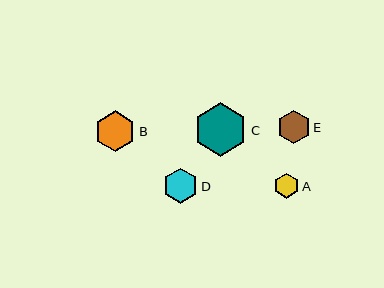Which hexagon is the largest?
Hexagon C is the largest with a size of approximately 54 pixels.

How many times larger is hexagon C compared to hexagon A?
Hexagon C is approximately 2.1 times the size of hexagon A.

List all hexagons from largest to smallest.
From largest to smallest: C, B, D, E, A.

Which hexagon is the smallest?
Hexagon A is the smallest with a size of approximately 25 pixels.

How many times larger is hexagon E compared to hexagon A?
Hexagon E is approximately 1.3 times the size of hexagon A.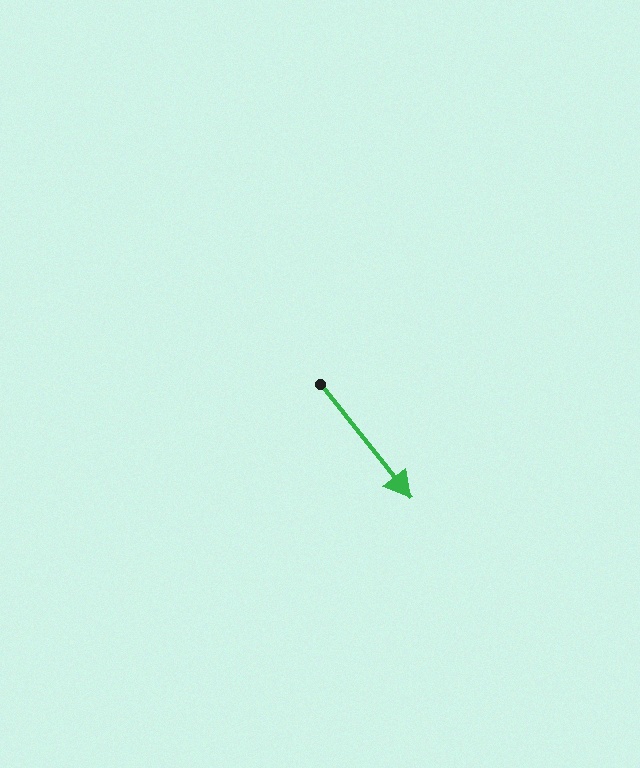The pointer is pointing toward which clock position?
Roughly 5 o'clock.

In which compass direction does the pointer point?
Southeast.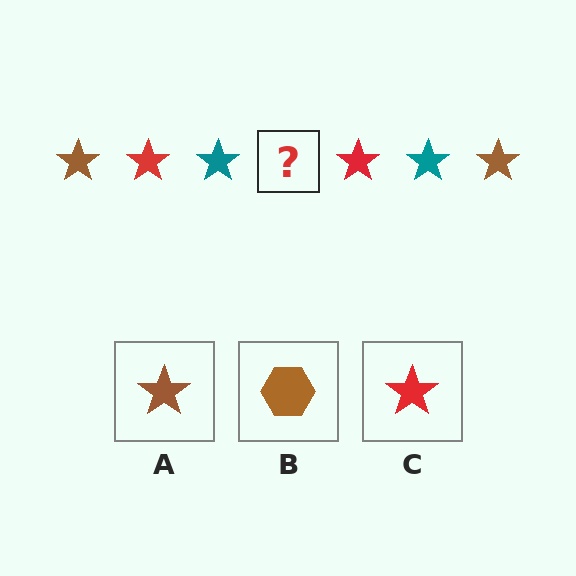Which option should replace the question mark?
Option A.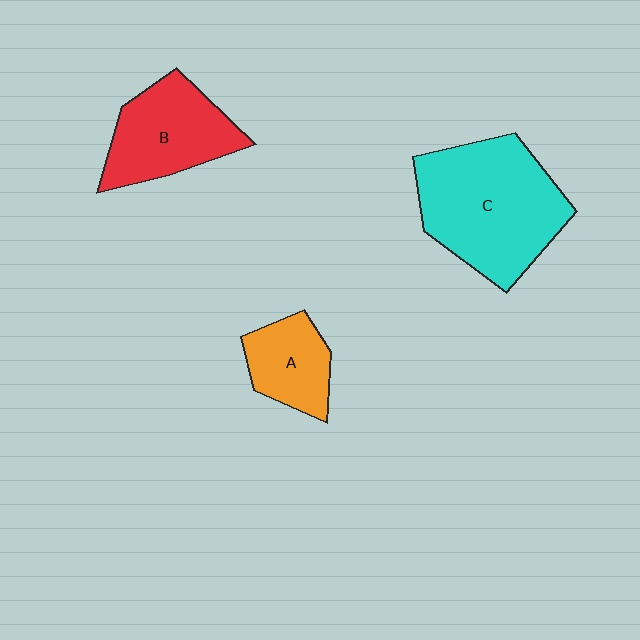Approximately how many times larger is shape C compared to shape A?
Approximately 2.4 times.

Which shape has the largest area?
Shape C (cyan).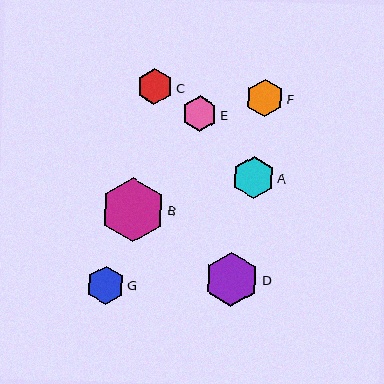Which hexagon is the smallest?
Hexagon E is the smallest with a size of approximately 35 pixels.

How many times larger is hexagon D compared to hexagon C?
Hexagon D is approximately 1.5 times the size of hexagon C.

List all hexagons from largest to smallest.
From largest to smallest: B, D, A, G, F, C, E.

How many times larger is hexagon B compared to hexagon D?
Hexagon B is approximately 1.2 times the size of hexagon D.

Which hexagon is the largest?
Hexagon B is the largest with a size of approximately 64 pixels.